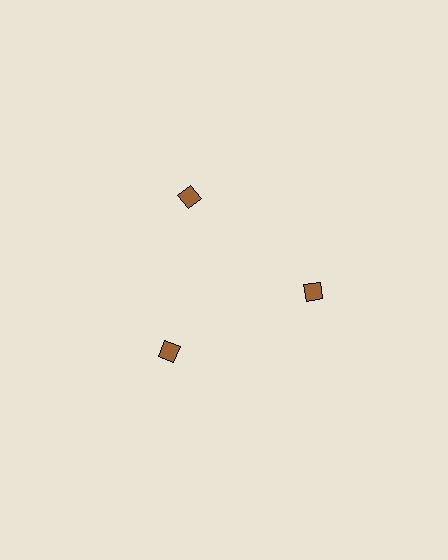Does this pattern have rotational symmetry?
Yes, this pattern has 3-fold rotational symmetry. It looks the same after rotating 120 degrees around the center.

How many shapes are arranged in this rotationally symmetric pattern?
There are 3 shapes, arranged in 3 groups of 1.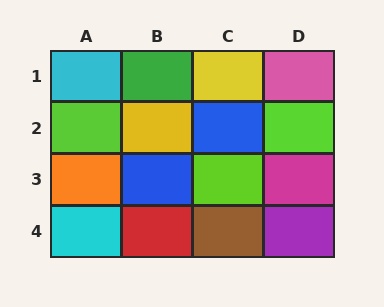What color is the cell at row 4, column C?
Brown.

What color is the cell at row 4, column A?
Cyan.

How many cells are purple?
1 cell is purple.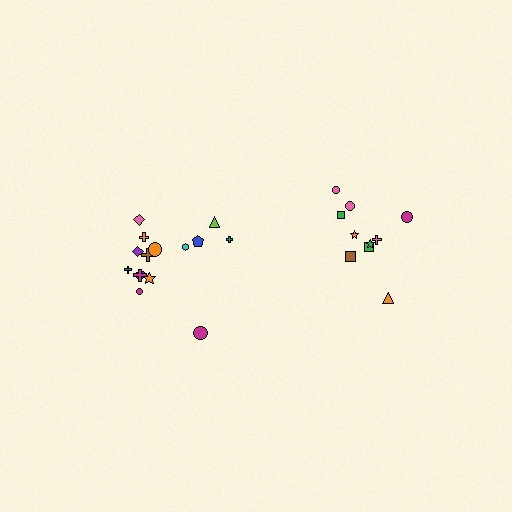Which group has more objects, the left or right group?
The left group.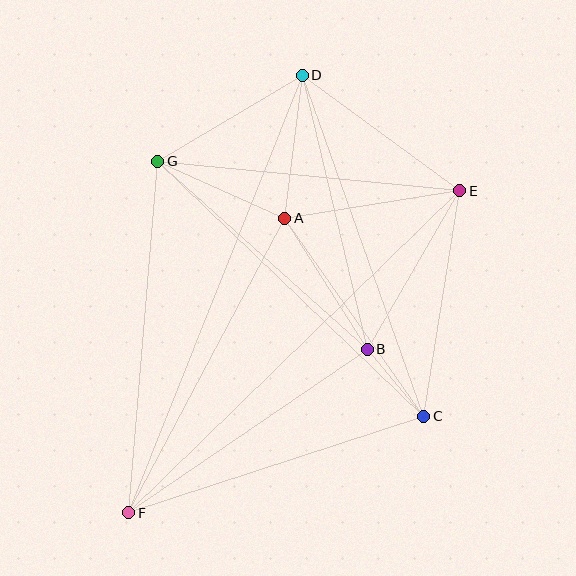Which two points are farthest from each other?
Points D and F are farthest from each other.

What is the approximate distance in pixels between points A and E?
The distance between A and E is approximately 177 pixels.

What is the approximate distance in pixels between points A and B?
The distance between A and B is approximately 155 pixels.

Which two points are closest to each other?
Points B and C are closest to each other.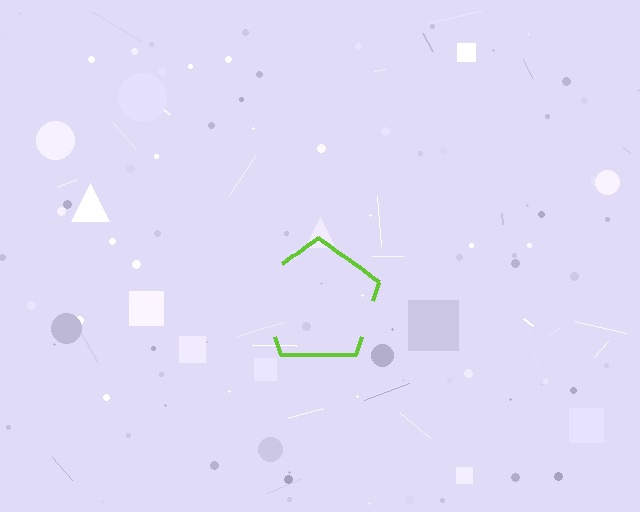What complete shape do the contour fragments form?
The contour fragments form a pentagon.